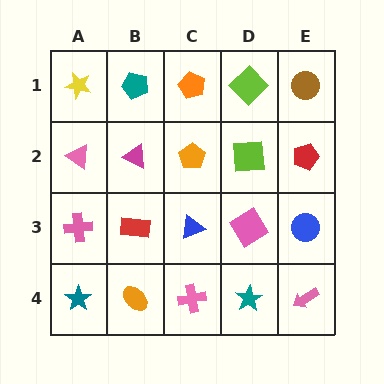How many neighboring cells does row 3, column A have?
3.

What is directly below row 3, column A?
A teal star.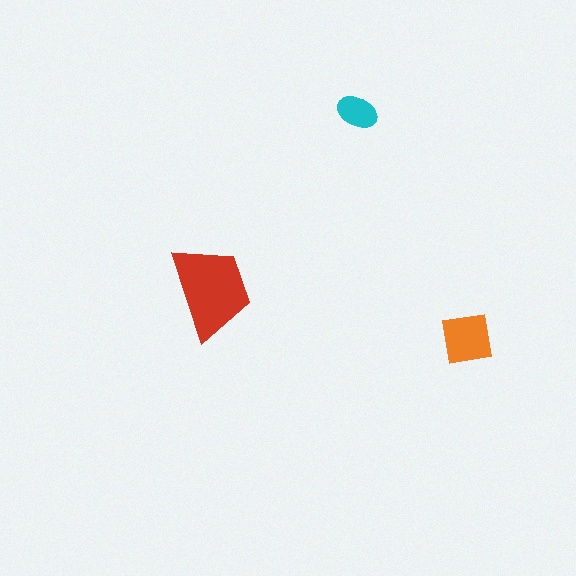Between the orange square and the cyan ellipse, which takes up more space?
The orange square.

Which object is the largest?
The red trapezoid.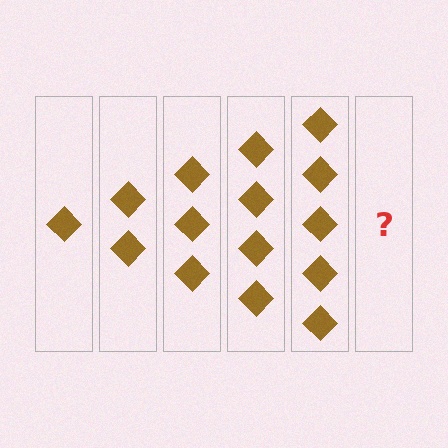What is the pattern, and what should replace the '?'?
The pattern is that each step adds one more diamond. The '?' should be 6 diamonds.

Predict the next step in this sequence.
The next step is 6 diamonds.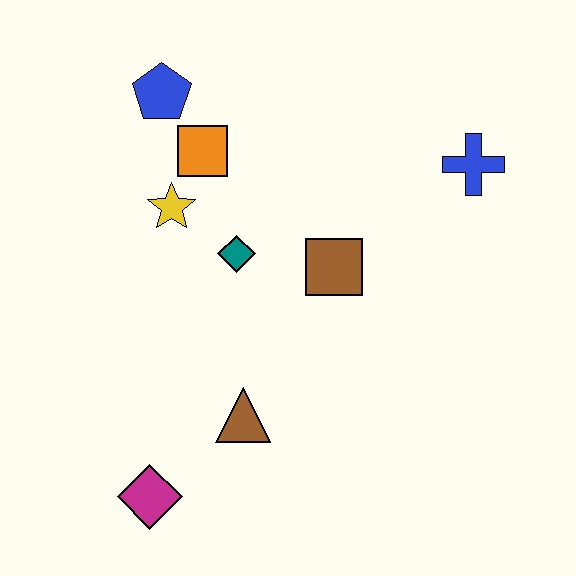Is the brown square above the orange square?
No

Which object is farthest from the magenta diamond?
The blue cross is farthest from the magenta diamond.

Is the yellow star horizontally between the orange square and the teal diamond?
No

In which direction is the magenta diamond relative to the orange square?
The magenta diamond is below the orange square.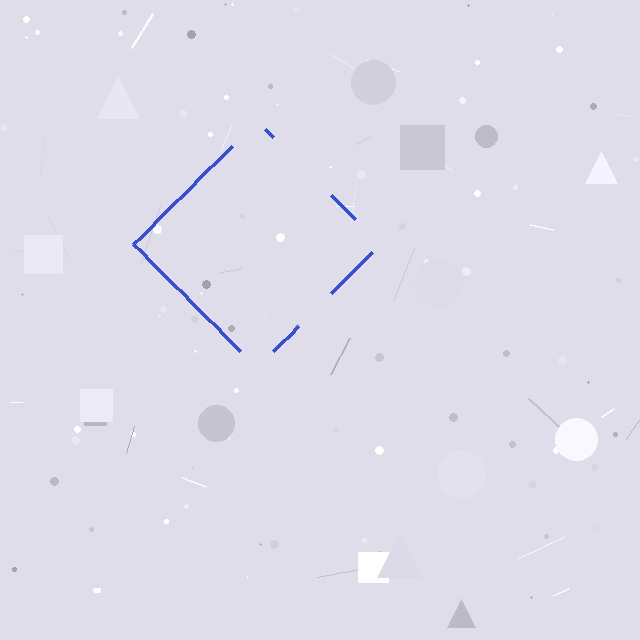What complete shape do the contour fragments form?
The contour fragments form a diamond.